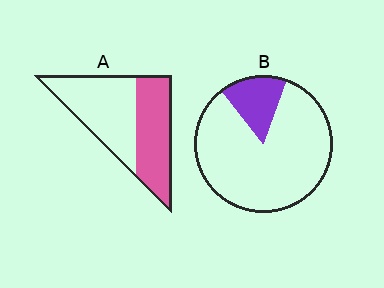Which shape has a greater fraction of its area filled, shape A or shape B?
Shape A.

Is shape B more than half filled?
No.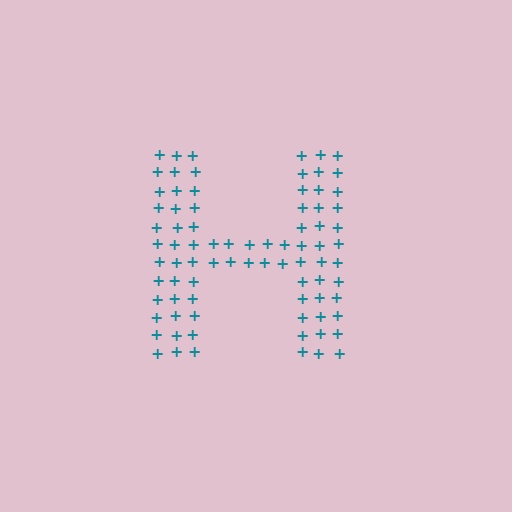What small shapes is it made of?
It is made of small plus signs.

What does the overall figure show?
The overall figure shows the letter H.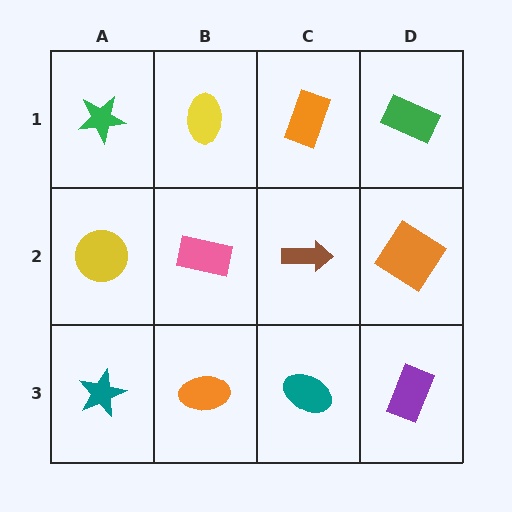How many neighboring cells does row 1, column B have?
3.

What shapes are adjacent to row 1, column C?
A brown arrow (row 2, column C), a yellow ellipse (row 1, column B), a green rectangle (row 1, column D).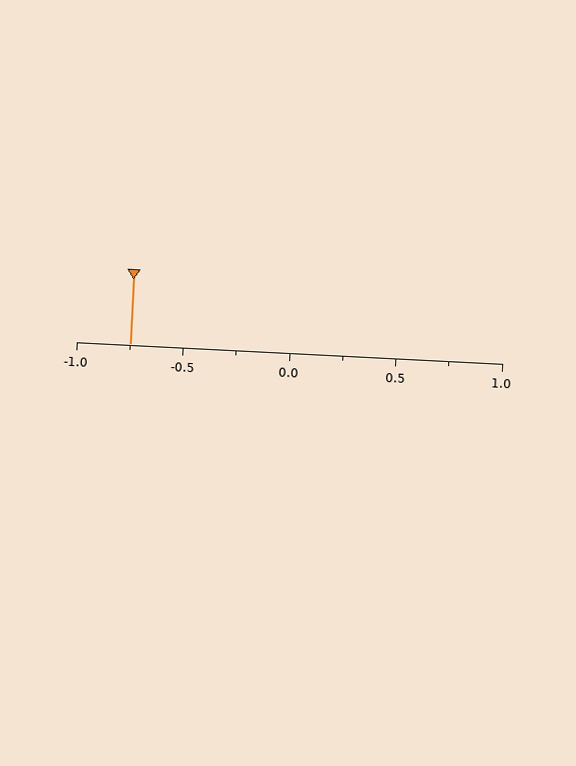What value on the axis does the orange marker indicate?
The marker indicates approximately -0.75.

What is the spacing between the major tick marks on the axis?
The major ticks are spaced 0.5 apart.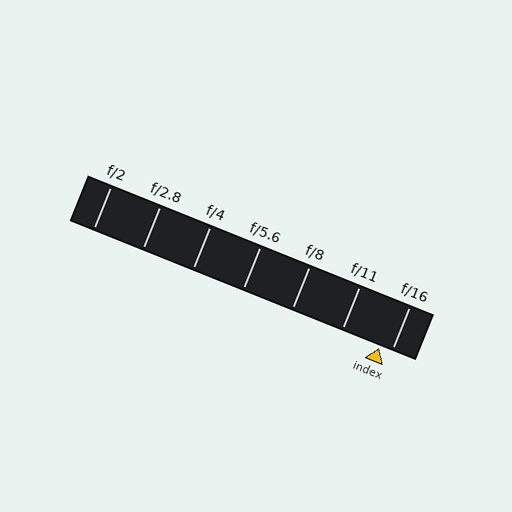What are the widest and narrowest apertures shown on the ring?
The widest aperture shown is f/2 and the narrowest is f/16.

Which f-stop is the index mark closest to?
The index mark is closest to f/16.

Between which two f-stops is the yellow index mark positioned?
The index mark is between f/11 and f/16.